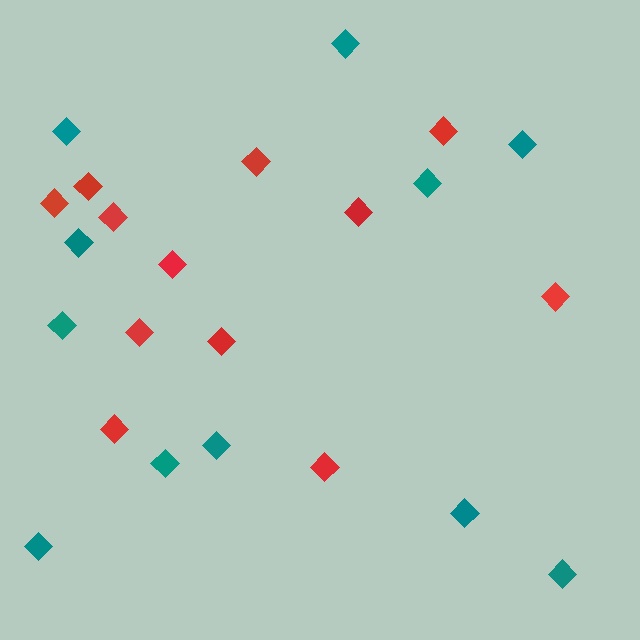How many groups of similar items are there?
There are 2 groups: one group of red diamonds (12) and one group of teal diamonds (11).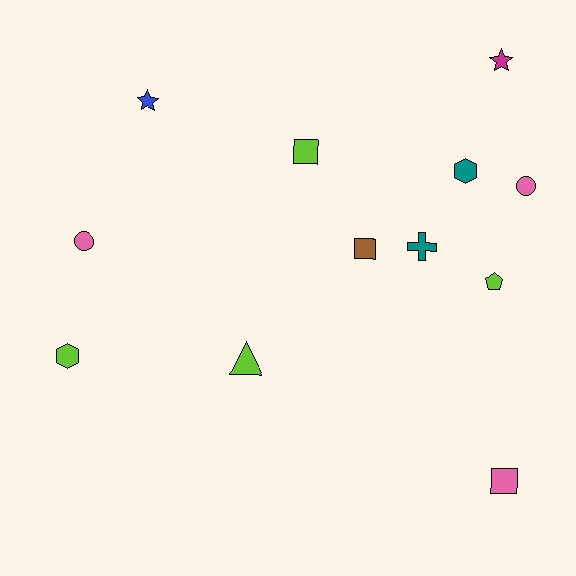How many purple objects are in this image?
There are no purple objects.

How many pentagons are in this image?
There is 1 pentagon.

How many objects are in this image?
There are 12 objects.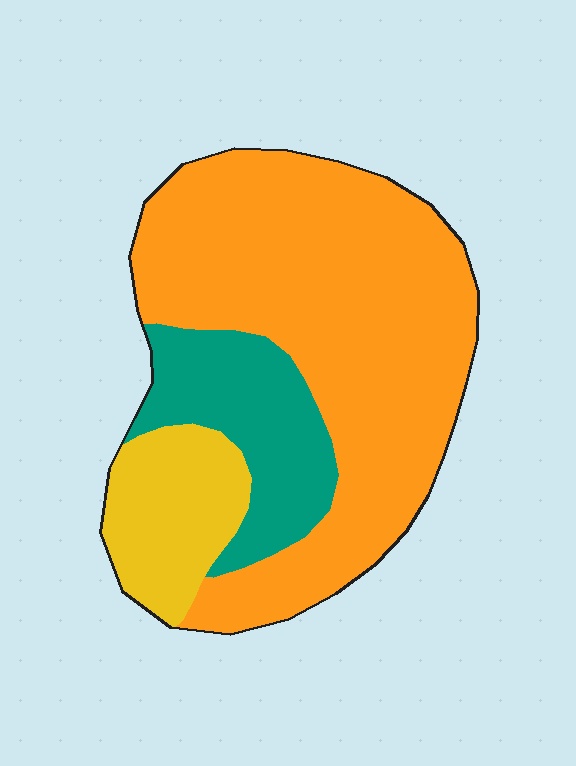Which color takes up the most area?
Orange, at roughly 65%.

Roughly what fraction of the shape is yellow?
Yellow covers about 15% of the shape.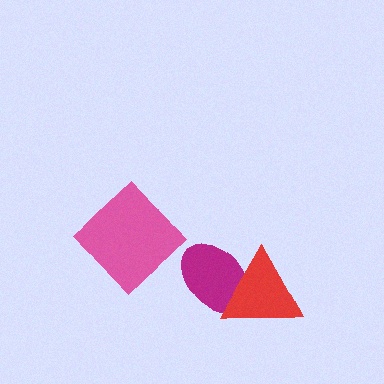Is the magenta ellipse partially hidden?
Yes, it is partially covered by another shape.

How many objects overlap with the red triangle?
1 object overlaps with the red triangle.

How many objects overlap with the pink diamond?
0 objects overlap with the pink diamond.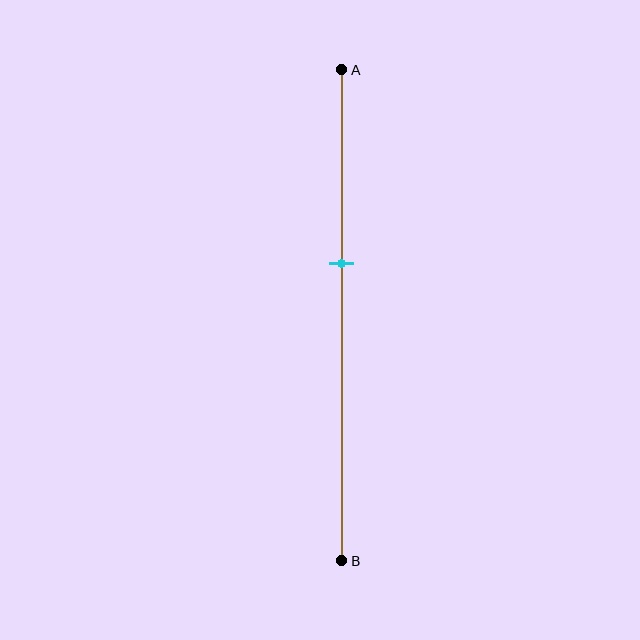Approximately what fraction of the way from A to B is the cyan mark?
The cyan mark is approximately 40% of the way from A to B.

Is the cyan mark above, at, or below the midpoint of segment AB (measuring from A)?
The cyan mark is above the midpoint of segment AB.